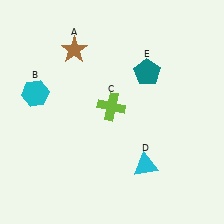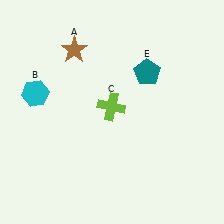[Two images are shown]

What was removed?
The cyan triangle (D) was removed in Image 2.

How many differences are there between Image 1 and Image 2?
There is 1 difference between the two images.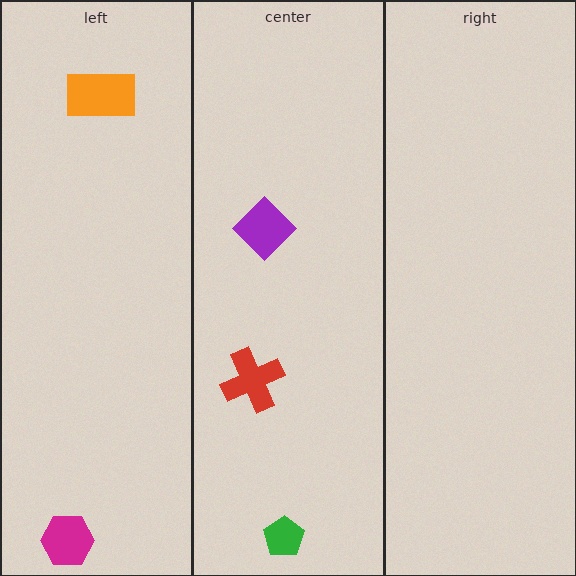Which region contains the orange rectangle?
The left region.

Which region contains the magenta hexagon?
The left region.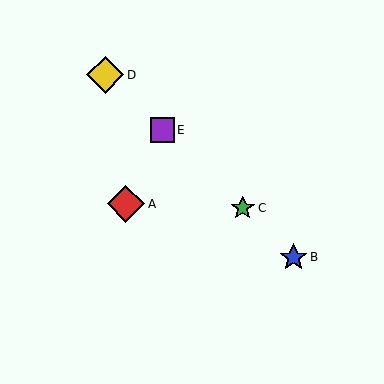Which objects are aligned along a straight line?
Objects B, C, D, E are aligned along a straight line.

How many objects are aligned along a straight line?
4 objects (B, C, D, E) are aligned along a straight line.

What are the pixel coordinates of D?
Object D is at (105, 75).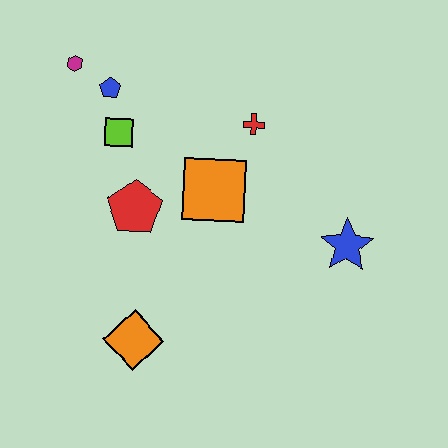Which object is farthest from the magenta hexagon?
The blue star is farthest from the magenta hexagon.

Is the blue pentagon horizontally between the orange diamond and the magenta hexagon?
Yes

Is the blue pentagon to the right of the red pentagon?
No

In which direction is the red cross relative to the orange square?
The red cross is above the orange square.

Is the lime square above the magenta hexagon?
No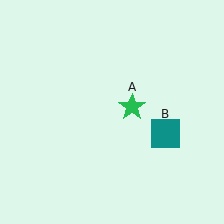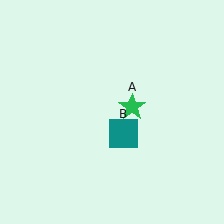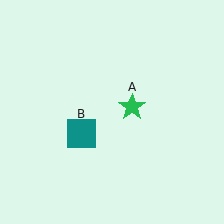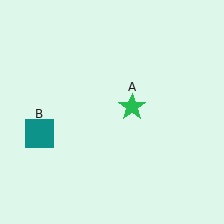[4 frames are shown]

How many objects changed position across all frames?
1 object changed position: teal square (object B).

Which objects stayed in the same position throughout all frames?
Green star (object A) remained stationary.